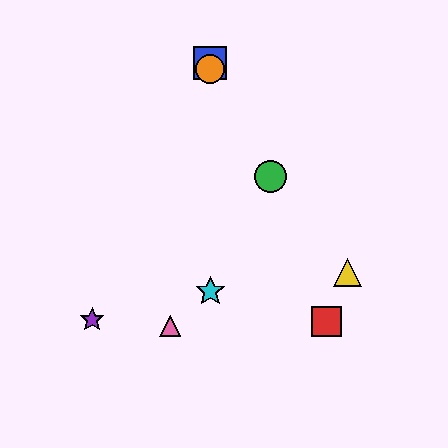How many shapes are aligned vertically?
3 shapes (the blue square, the orange circle, the cyan star) are aligned vertically.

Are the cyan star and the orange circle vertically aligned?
Yes, both are at x≈210.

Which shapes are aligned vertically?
The blue square, the orange circle, the cyan star are aligned vertically.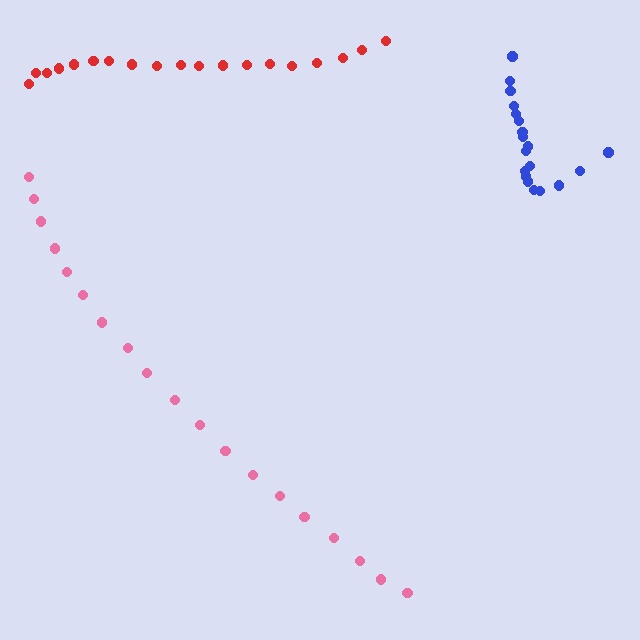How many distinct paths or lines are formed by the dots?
There are 3 distinct paths.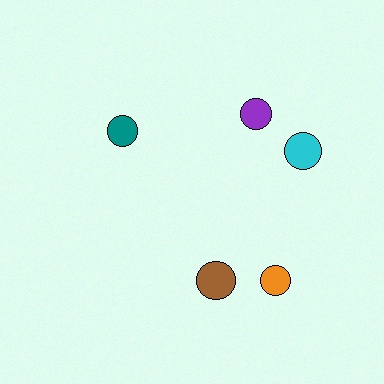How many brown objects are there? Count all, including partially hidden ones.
There is 1 brown object.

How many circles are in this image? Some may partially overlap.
There are 5 circles.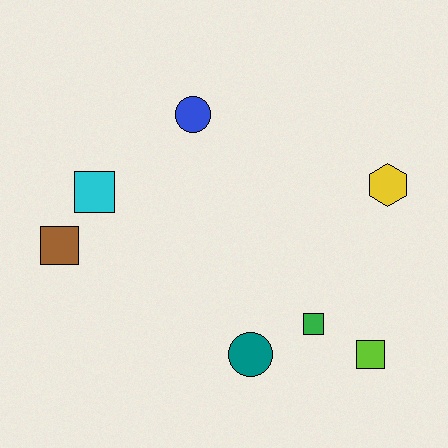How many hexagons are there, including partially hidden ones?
There is 1 hexagon.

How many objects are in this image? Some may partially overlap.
There are 7 objects.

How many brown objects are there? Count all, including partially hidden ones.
There is 1 brown object.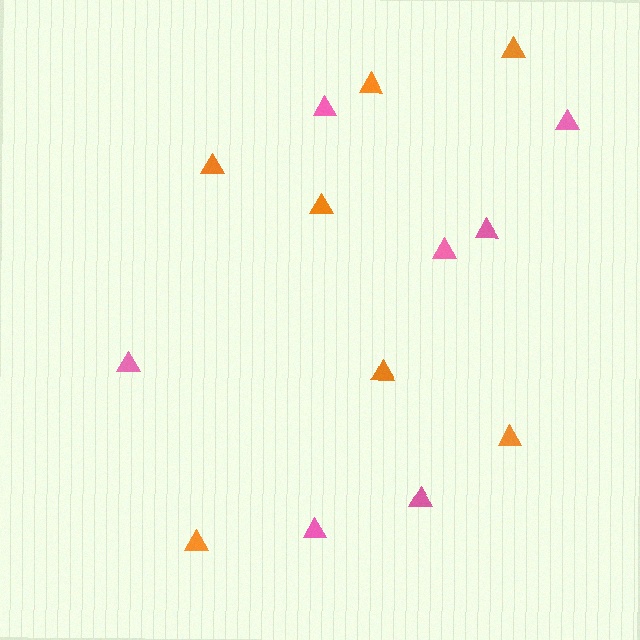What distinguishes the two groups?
There are 2 groups: one group of pink triangles (7) and one group of orange triangles (7).